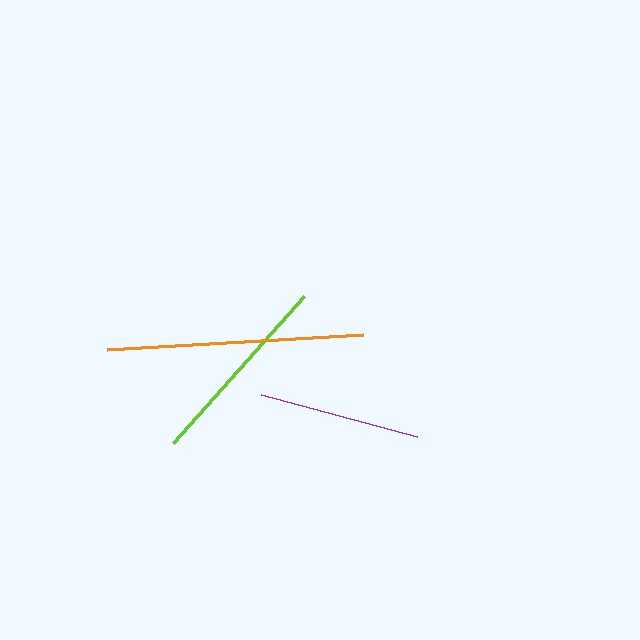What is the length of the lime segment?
The lime segment is approximately 196 pixels long.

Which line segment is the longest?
The orange line is the longest at approximately 257 pixels.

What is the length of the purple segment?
The purple segment is approximately 162 pixels long.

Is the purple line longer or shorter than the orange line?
The orange line is longer than the purple line.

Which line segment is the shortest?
The purple line is the shortest at approximately 162 pixels.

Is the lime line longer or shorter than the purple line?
The lime line is longer than the purple line.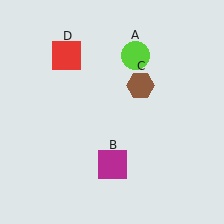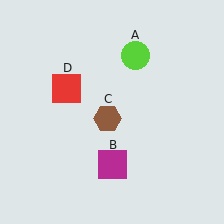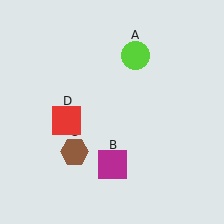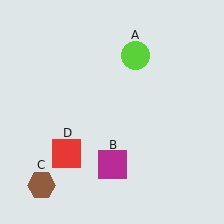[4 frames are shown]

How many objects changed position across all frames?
2 objects changed position: brown hexagon (object C), red square (object D).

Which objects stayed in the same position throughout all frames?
Lime circle (object A) and magenta square (object B) remained stationary.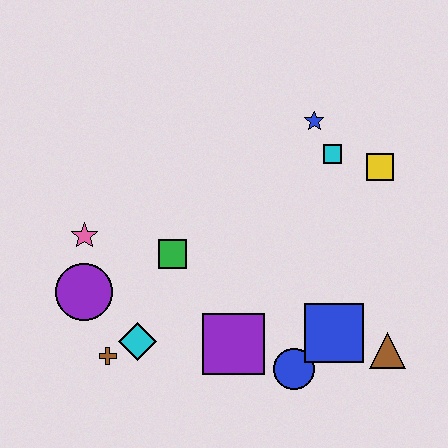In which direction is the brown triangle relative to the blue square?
The brown triangle is to the right of the blue square.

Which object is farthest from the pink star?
The brown triangle is farthest from the pink star.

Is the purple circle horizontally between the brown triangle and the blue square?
No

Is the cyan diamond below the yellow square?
Yes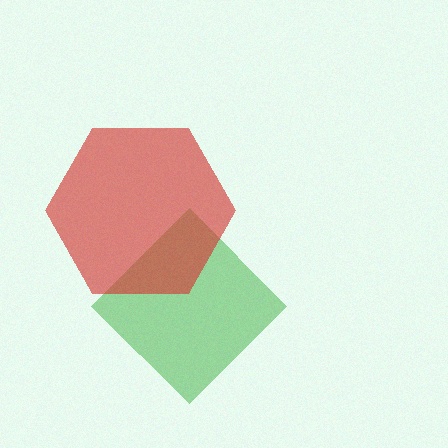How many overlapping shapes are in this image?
There are 2 overlapping shapes in the image.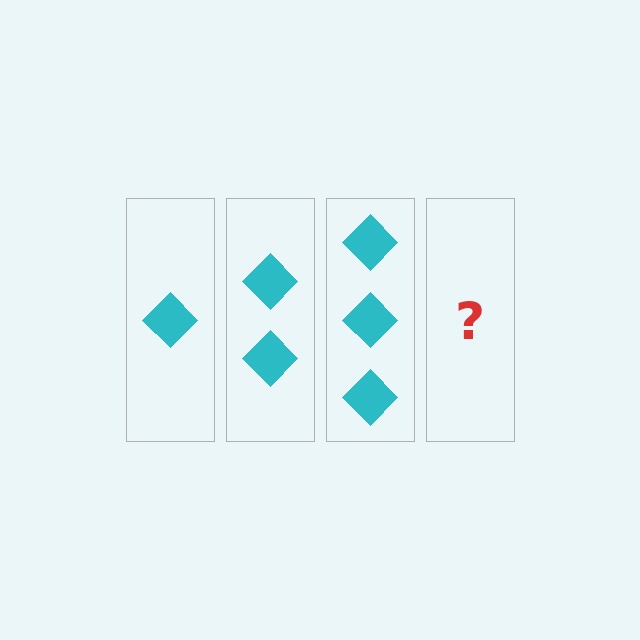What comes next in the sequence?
The next element should be 4 diamonds.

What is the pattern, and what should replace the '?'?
The pattern is that each step adds one more diamond. The '?' should be 4 diamonds.